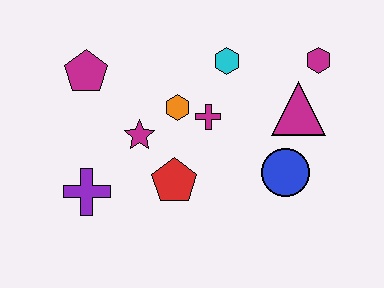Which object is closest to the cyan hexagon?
The magenta cross is closest to the cyan hexagon.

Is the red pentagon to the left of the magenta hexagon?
Yes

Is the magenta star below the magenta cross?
Yes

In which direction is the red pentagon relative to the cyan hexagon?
The red pentagon is below the cyan hexagon.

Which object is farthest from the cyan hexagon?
The purple cross is farthest from the cyan hexagon.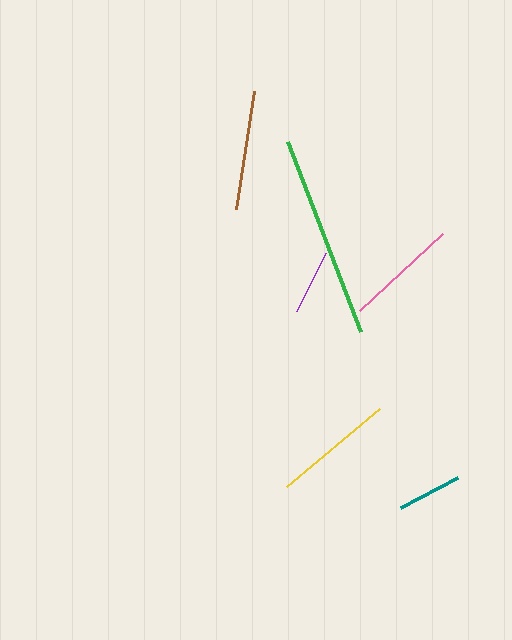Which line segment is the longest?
The green line is the longest at approximately 204 pixels.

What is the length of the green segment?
The green segment is approximately 204 pixels long.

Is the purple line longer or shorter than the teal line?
The purple line is longer than the teal line.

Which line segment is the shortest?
The teal line is the shortest at approximately 64 pixels.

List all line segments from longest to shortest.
From longest to shortest: green, yellow, brown, pink, purple, teal.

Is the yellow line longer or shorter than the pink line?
The yellow line is longer than the pink line.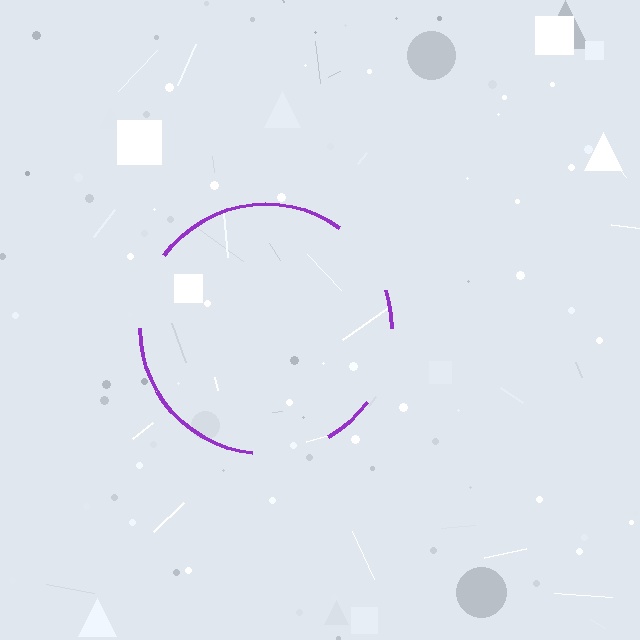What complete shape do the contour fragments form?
The contour fragments form a circle.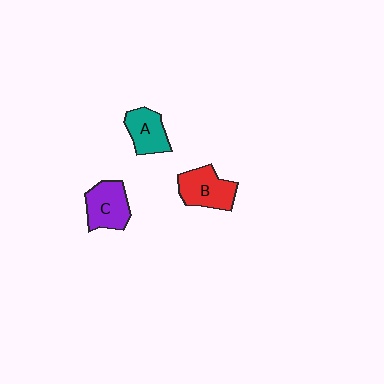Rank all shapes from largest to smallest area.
From largest to smallest: B (red), C (purple), A (teal).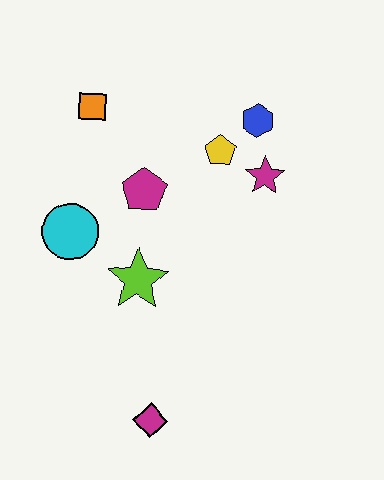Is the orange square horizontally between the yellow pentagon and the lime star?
No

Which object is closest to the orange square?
The magenta pentagon is closest to the orange square.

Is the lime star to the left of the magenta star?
Yes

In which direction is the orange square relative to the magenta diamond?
The orange square is above the magenta diamond.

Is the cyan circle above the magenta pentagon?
No